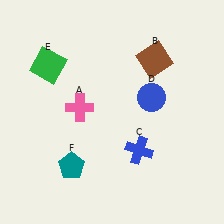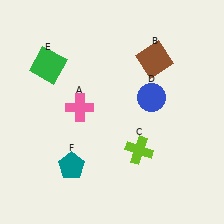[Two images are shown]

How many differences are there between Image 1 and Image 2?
There is 1 difference between the two images.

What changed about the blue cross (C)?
In Image 1, C is blue. In Image 2, it changed to lime.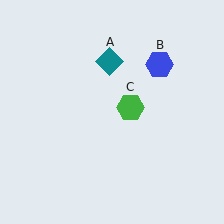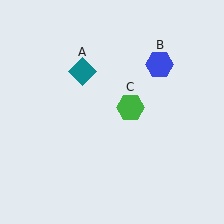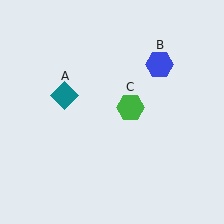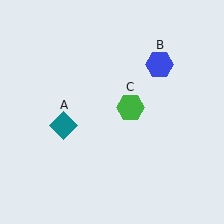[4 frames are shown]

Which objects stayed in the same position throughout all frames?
Blue hexagon (object B) and green hexagon (object C) remained stationary.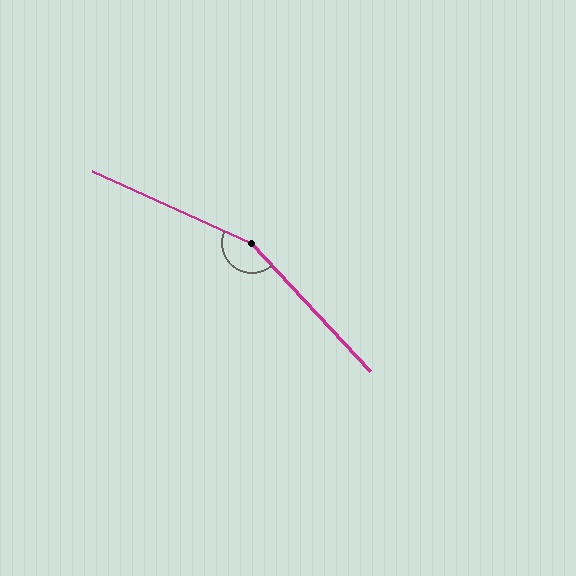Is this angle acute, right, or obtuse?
It is obtuse.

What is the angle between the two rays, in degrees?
Approximately 157 degrees.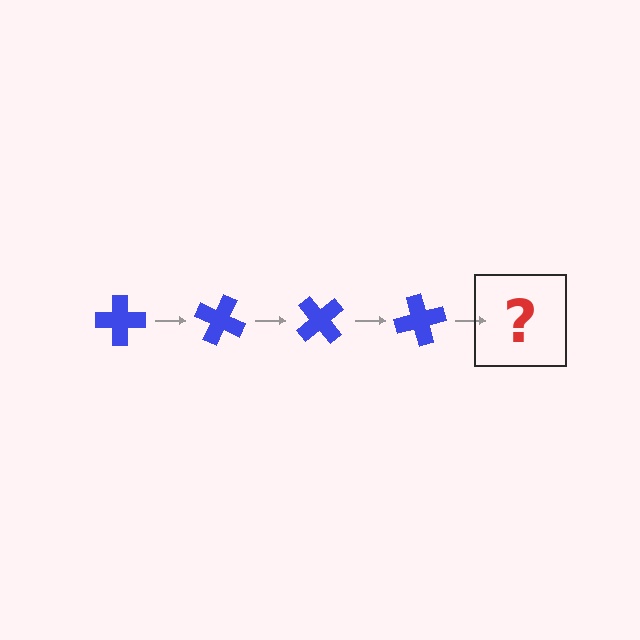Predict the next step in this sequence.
The next step is a blue cross rotated 100 degrees.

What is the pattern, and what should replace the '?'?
The pattern is that the cross rotates 25 degrees each step. The '?' should be a blue cross rotated 100 degrees.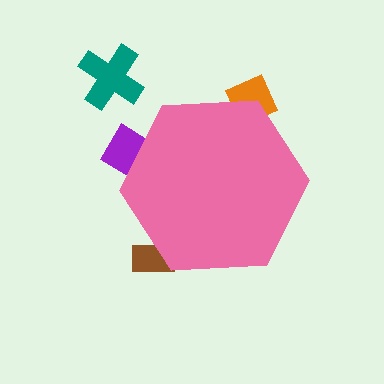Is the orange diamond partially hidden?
Yes, the orange diamond is partially hidden behind the pink hexagon.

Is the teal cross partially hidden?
No, the teal cross is fully visible.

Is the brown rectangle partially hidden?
Yes, the brown rectangle is partially hidden behind the pink hexagon.